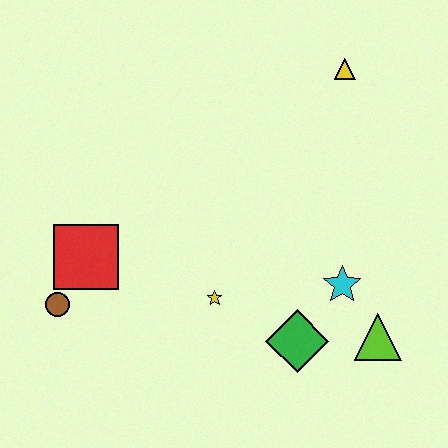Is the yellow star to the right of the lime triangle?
No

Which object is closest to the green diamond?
The cyan star is closest to the green diamond.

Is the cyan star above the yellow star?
Yes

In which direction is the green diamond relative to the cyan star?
The green diamond is below the cyan star.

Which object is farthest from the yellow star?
The yellow triangle is farthest from the yellow star.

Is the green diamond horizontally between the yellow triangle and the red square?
Yes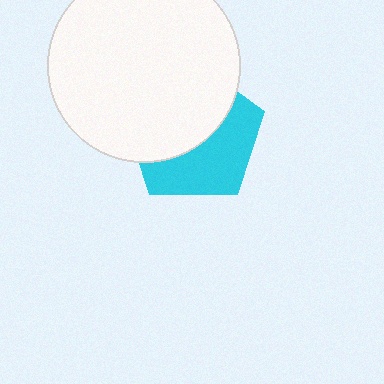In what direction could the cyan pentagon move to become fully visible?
The cyan pentagon could move toward the lower-right. That would shift it out from behind the white circle entirely.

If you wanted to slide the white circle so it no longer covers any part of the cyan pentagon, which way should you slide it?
Slide it toward the upper-left — that is the most direct way to separate the two shapes.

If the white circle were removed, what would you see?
You would see the complete cyan pentagon.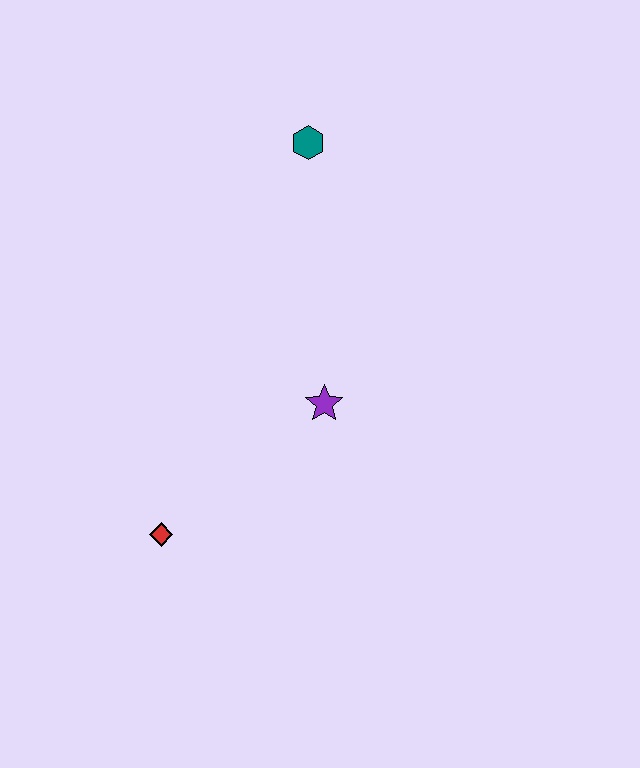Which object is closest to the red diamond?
The purple star is closest to the red diamond.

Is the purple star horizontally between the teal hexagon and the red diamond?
No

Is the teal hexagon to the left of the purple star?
Yes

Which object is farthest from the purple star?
The teal hexagon is farthest from the purple star.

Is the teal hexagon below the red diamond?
No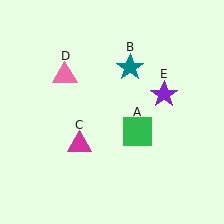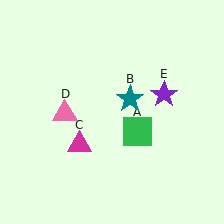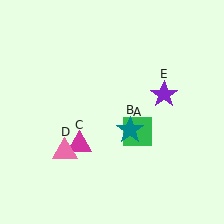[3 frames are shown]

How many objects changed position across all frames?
2 objects changed position: teal star (object B), pink triangle (object D).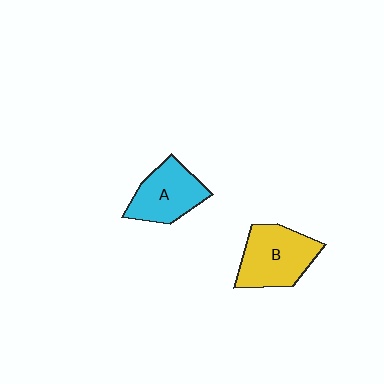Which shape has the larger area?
Shape B (yellow).